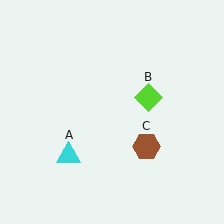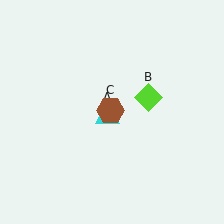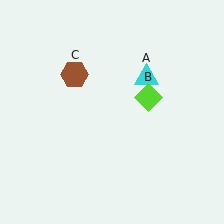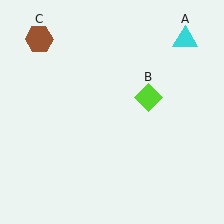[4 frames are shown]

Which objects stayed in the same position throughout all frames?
Lime diamond (object B) remained stationary.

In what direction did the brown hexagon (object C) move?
The brown hexagon (object C) moved up and to the left.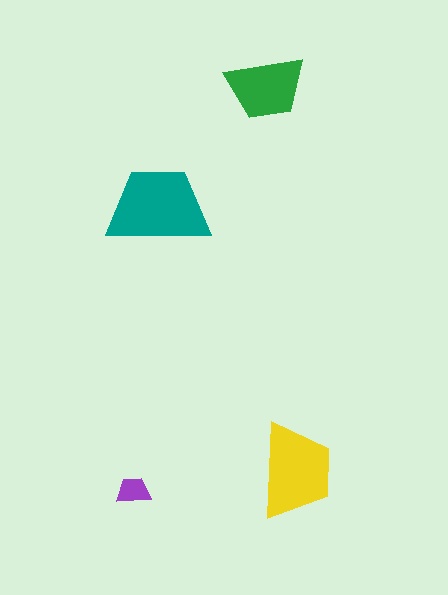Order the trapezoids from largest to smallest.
the teal one, the yellow one, the green one, the purple one.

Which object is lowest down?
The purple trapezoid is bottommost.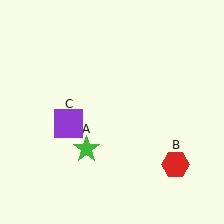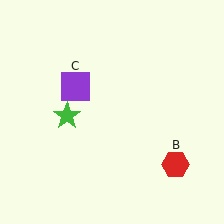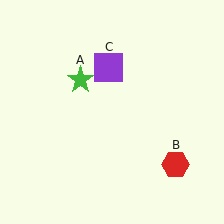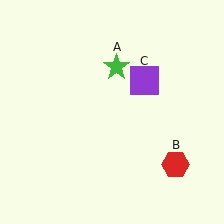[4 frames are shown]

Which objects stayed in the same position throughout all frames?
Red hexagon (object B) remained stationary.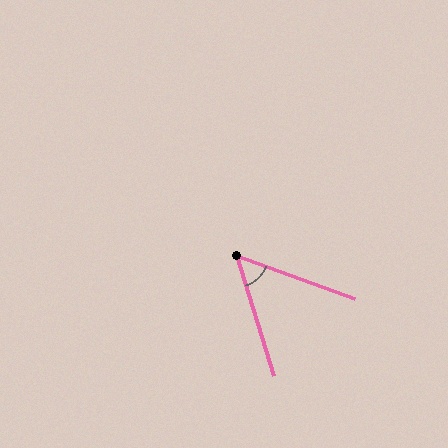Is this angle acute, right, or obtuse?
It is acute.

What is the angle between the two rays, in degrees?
Approximately 53 degrees.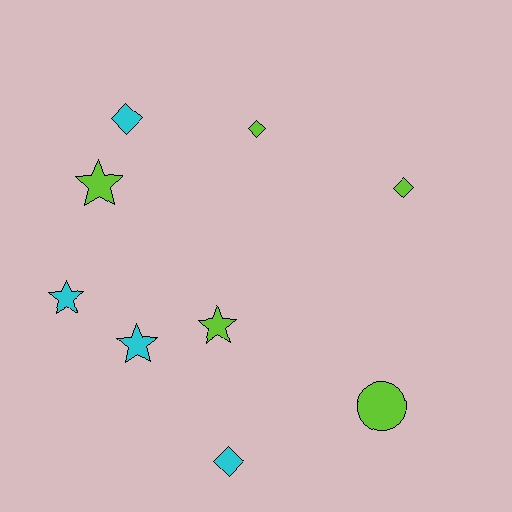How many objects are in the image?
There are 9 objects.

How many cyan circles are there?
There are no cyan circles.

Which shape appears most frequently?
Star, with 4 objects.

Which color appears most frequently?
Lime, with 5 objects.